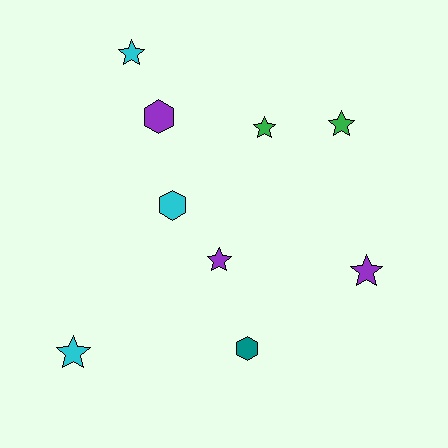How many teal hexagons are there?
There is 1 teal hexagon.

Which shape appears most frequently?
Star, with 6 objects.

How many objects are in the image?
There are 9 objects.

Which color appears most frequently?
Cyan, with 3 objects.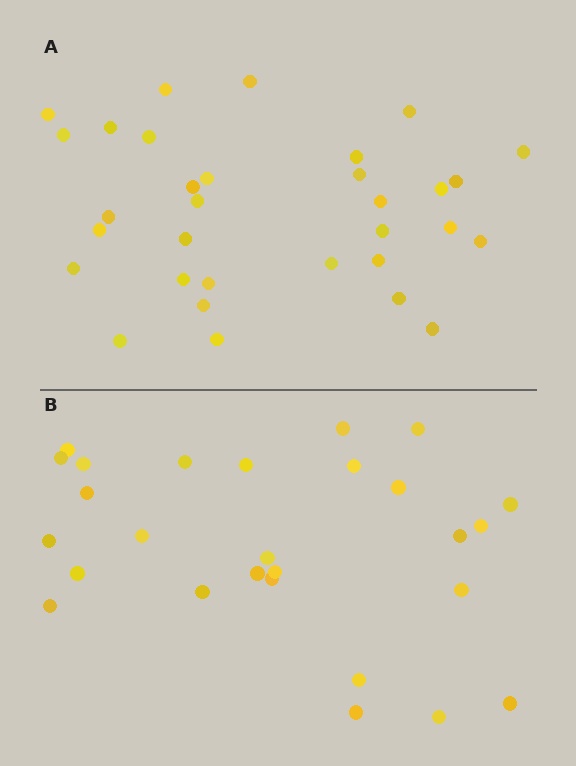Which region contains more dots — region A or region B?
Region A (the top region) has more dots.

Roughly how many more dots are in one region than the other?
Region A has about 5 more dots than region B.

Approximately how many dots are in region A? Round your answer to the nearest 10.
About 30 dots. (The exact count is 32, which rounds to 30.)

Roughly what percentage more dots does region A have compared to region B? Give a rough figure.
About 20% more.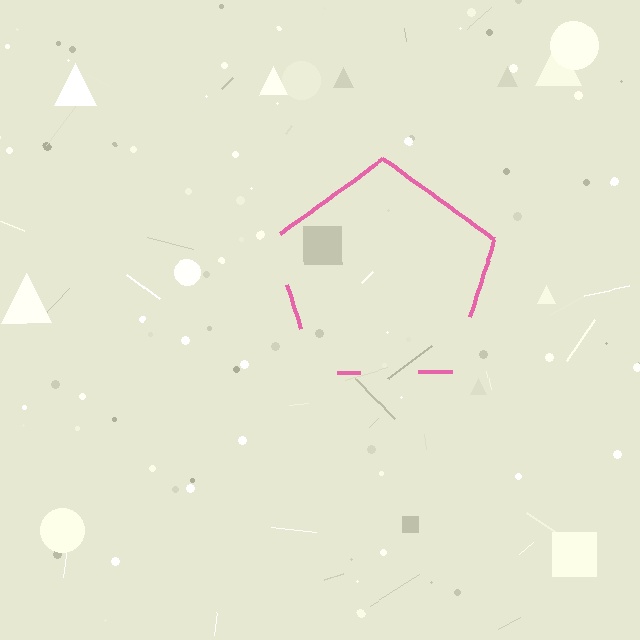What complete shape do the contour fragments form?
The contour fragments form a pentagon.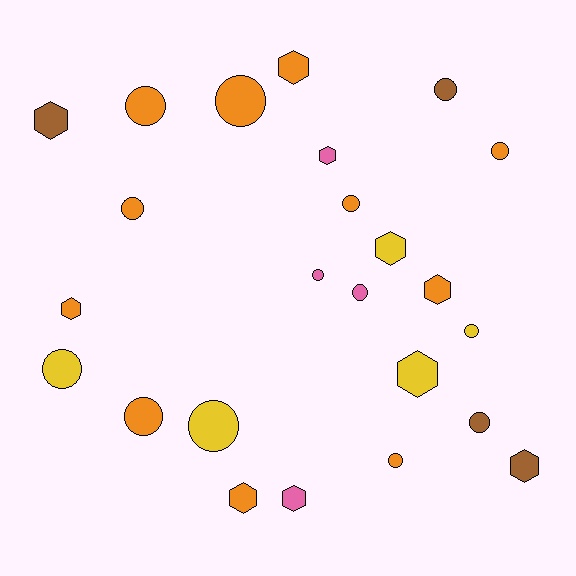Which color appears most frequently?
Orange, with 11 objects.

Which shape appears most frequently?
Circle, with 14 objects.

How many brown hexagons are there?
There are 2 brown hexagons.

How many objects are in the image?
There are 24 objects.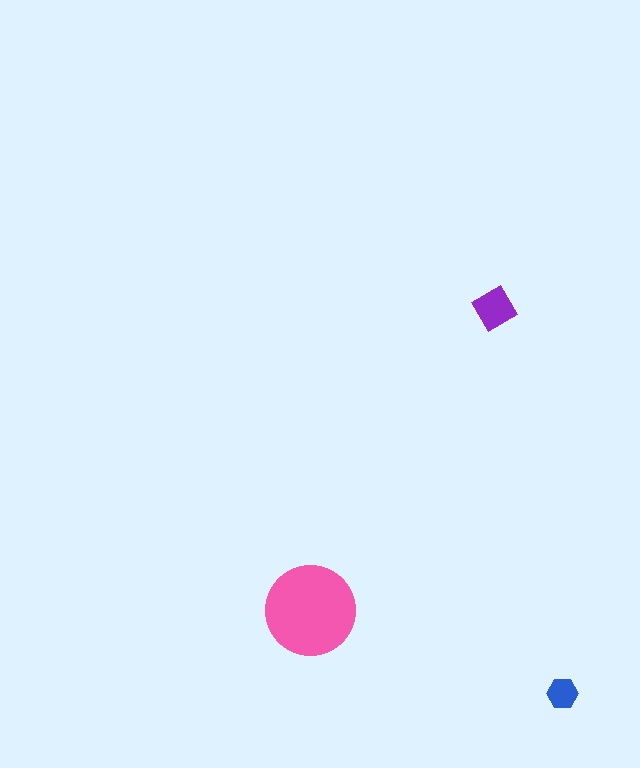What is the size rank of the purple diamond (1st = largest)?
2nd.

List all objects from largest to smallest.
The pink circle, the purple diamond, the blue hexagon.